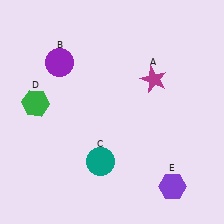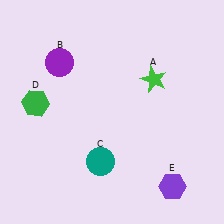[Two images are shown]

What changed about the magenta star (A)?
In Image 1, A is magenta. In Image 2, it changed to green.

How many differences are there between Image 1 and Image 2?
There is 1 difference between the two images.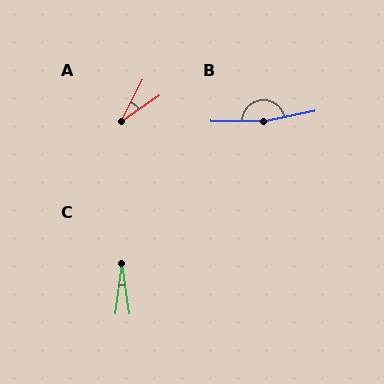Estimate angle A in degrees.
Approximately 29 degrees.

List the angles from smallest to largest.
C (16°), A (29°), B (168°).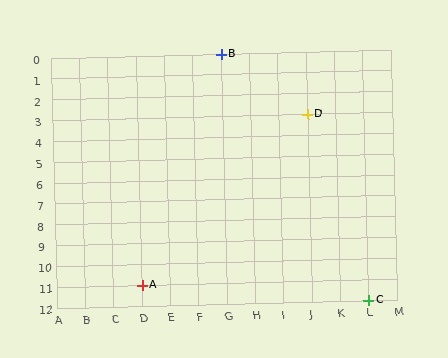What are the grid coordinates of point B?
Point B is at grid coordinates (G, 0).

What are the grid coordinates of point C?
Point C is at grid coordinates (L, 12).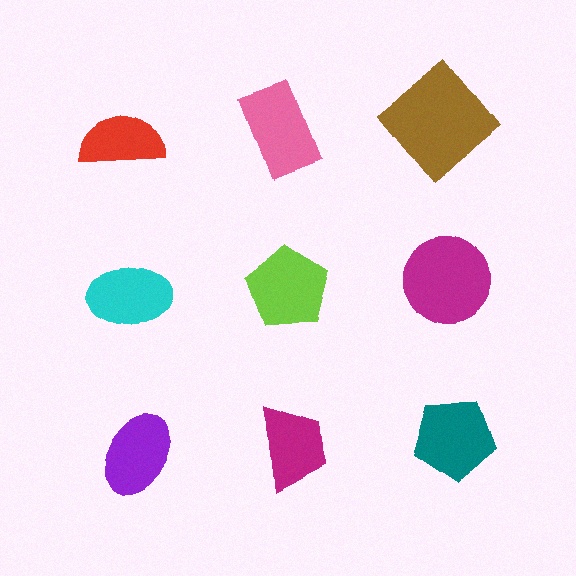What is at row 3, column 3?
A teal pentagon.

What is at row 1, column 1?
A red semicircle.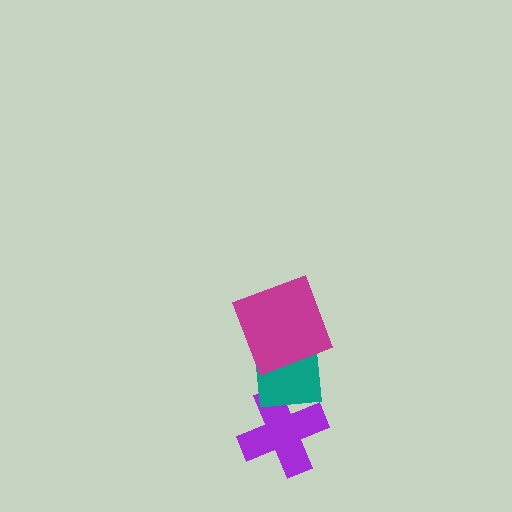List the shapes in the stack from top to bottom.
From top to bottom: the magenta square, the teal square, the purple cross.